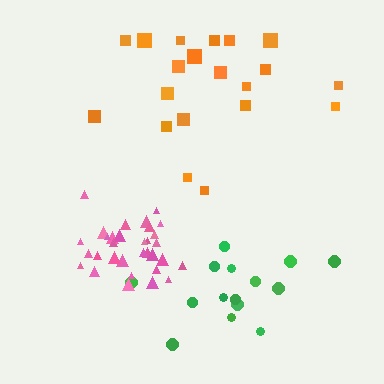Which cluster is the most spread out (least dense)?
Orange.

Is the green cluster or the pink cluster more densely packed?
Pink.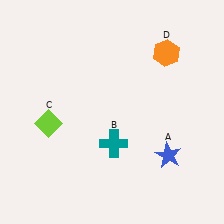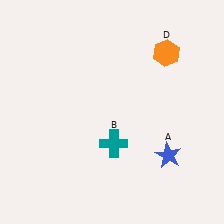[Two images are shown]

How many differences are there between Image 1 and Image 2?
There is 1 difference between the two images.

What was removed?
The lime diamond (C) was removed in Image 2.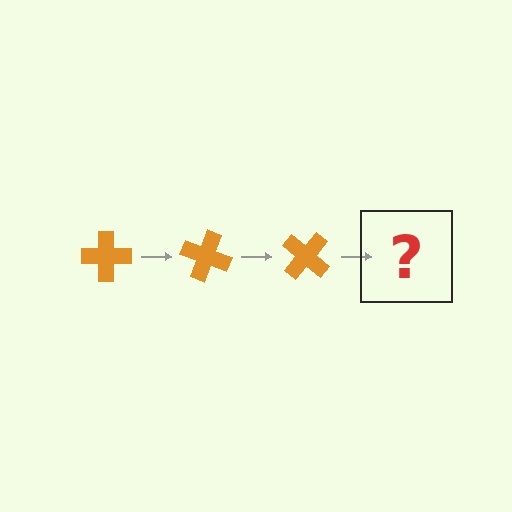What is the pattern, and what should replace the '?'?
The pattern is that the cross rotates 20 degrees each step. The '?' should be an orange cross rotated 60 degrees.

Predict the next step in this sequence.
The next step is an orange cross rotated 60 degrees.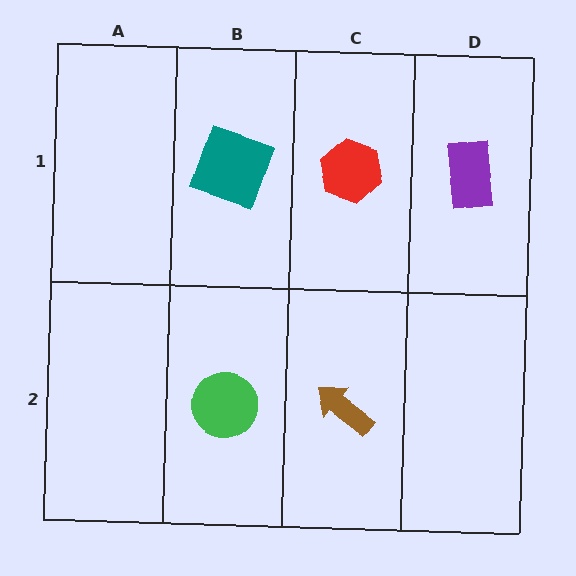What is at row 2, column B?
A green circle.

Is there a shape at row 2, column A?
No, that cell is empty.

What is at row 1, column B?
A teal square.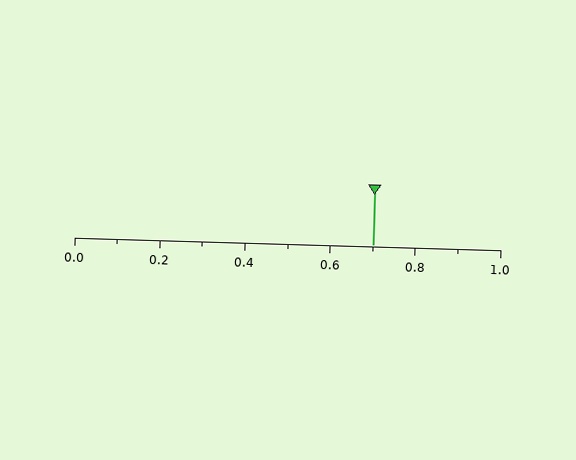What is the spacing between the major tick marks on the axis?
The major ticks are spaced 0.2 apart.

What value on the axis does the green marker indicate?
The marker indicates approximately 0.7.